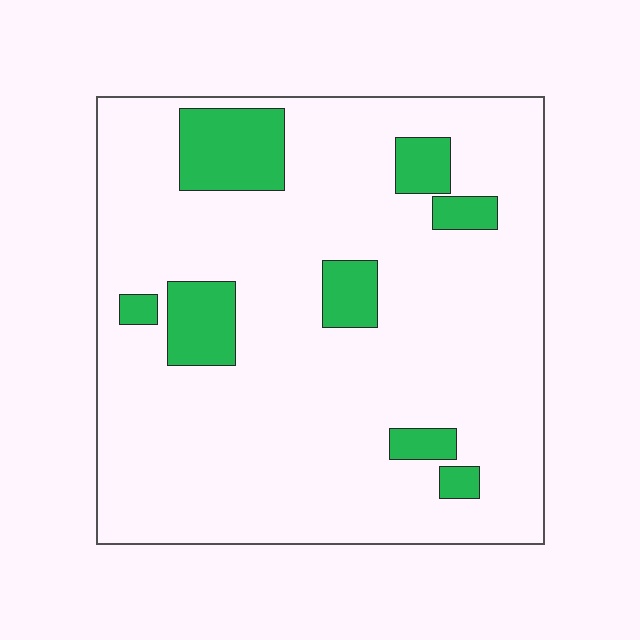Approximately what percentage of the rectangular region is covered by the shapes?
Approximately 15%.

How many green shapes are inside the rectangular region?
8.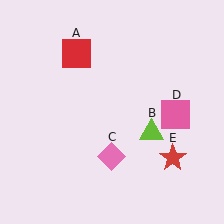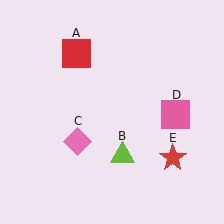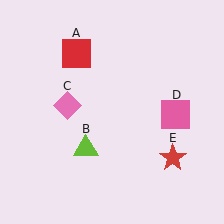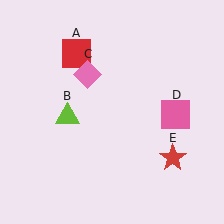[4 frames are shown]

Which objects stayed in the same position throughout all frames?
Red square (object A) and pink square (object D) and red star (object E) remained stationary.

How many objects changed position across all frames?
2 objects changed position: lime triangle (object B), pink diamond (object C).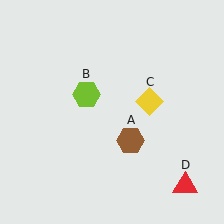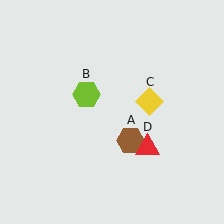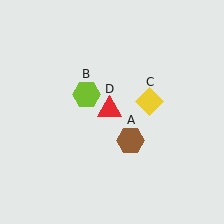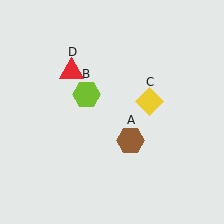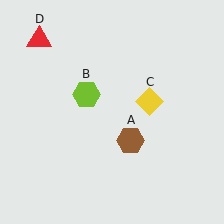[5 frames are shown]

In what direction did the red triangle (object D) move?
The red triangle (object D) moved up and to the left.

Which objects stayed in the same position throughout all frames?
Brown hexagon (object A) and lime hexagon (object B) and yellow diamond (object C) remained stationary.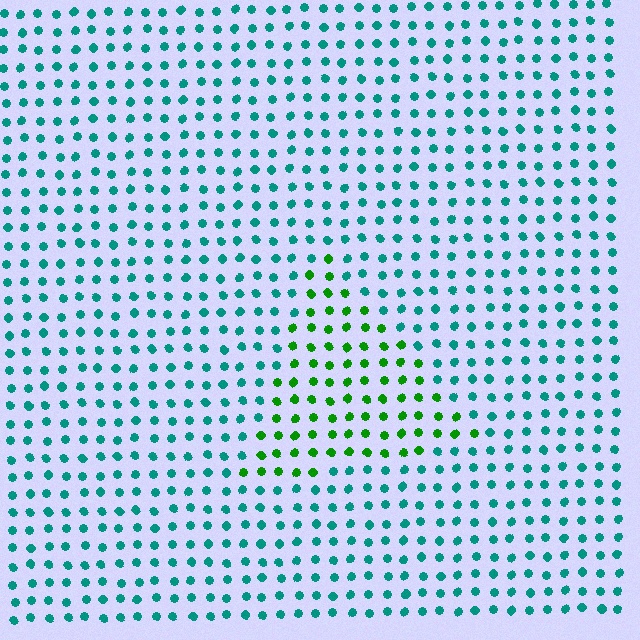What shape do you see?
I see a triangle.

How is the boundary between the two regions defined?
The boundary is defined purely by a slight shift in hue (about 53 degrees). Spacing, size, and orientation are identical on both sides.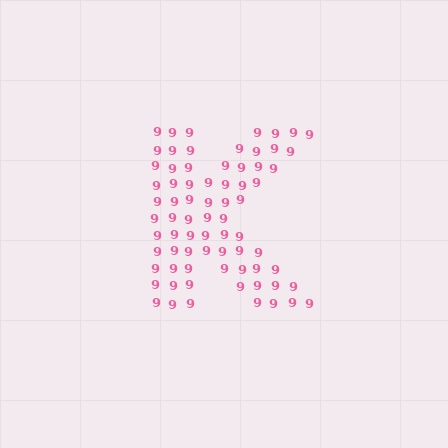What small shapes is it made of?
It is made of small digit 9's.